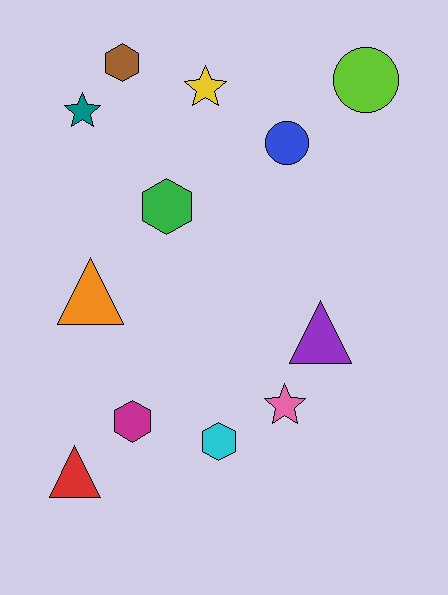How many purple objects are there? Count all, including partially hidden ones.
There is 1 purple object.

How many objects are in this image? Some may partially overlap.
There are 12 objects.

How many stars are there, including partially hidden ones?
There are 3 stars.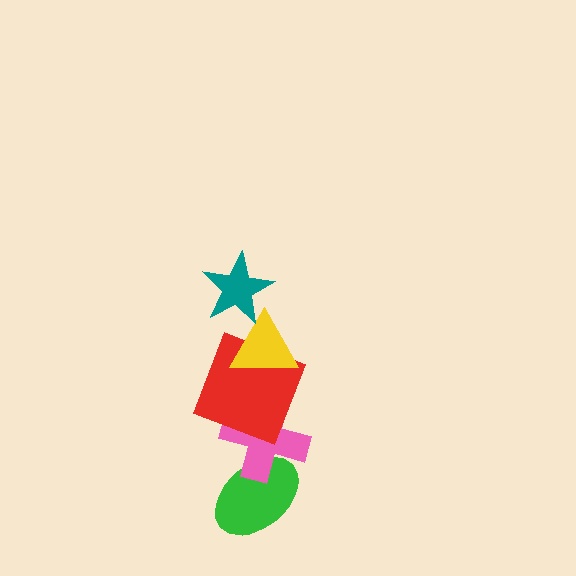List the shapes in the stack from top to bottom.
From top to bottom: the teal star, the yellow triangle, the red square, the pink cross, the green ellipse.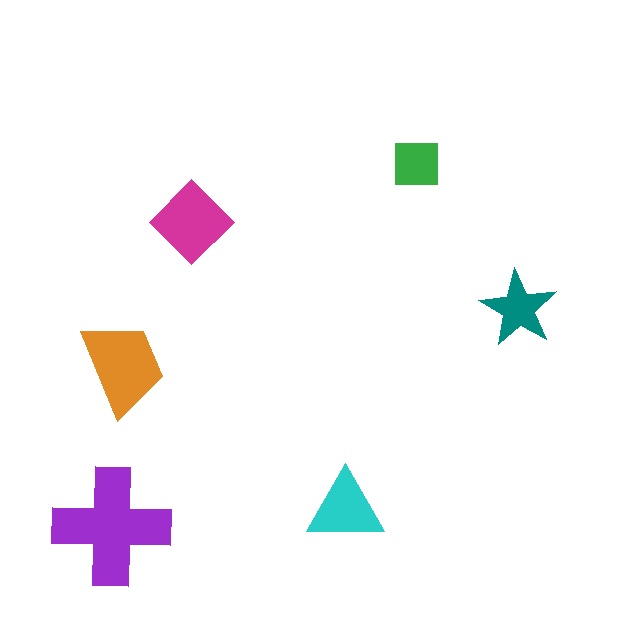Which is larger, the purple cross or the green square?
The purple cross.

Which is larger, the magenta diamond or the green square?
The magenta diamond.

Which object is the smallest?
The green square.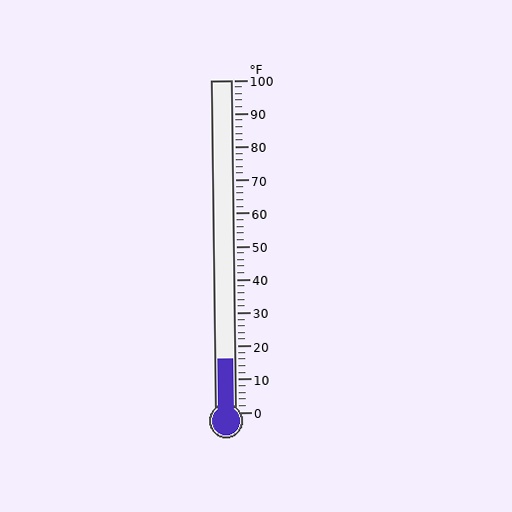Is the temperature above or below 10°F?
The temperature is above 10°F.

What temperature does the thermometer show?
The thermometer shows approximately 16°F.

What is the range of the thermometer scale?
The thermometer scale ranges from 0°F to 100°F.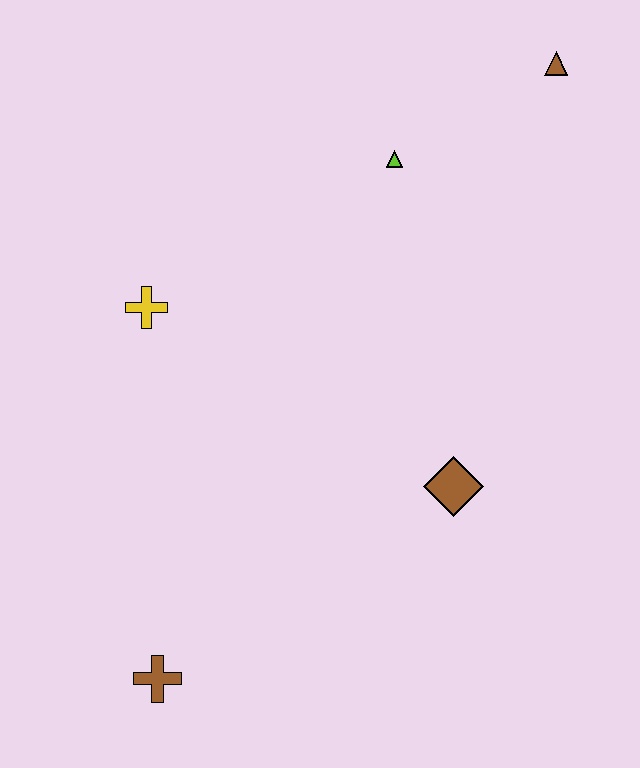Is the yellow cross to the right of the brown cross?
No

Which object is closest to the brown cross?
The brown diamond is closest to the brown cross.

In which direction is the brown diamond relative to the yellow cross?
The brown diamond is to the right of the yellow cross.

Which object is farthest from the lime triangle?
The brown cross is farthest from the lime triangle.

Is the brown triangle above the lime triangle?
Yes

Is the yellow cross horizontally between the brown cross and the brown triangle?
No